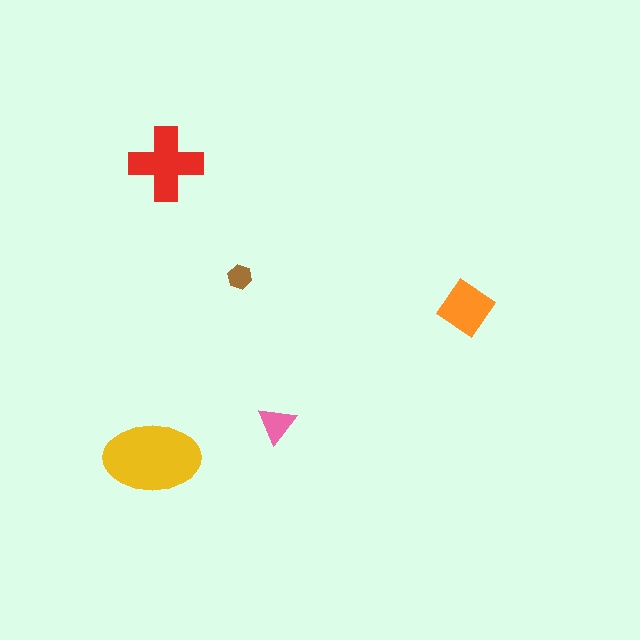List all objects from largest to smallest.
The yellow ellipse, the red cross, the orange diamond, the pink triangle, the brown hexagon.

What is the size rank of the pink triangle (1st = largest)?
4th.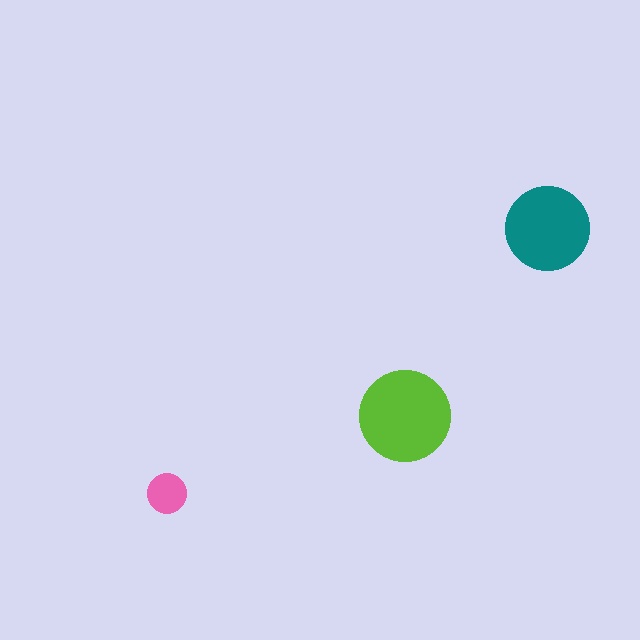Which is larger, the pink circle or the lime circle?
The lime one.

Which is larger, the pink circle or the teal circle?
The teal one.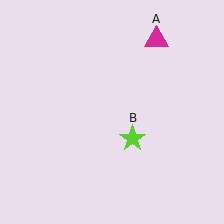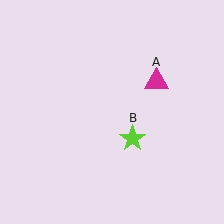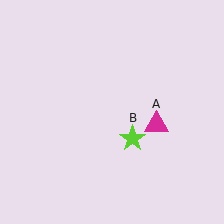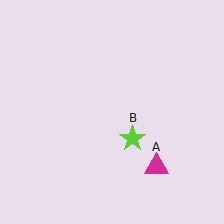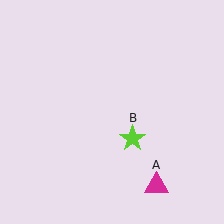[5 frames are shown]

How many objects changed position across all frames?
1 object changed position: magenta triangle (object A).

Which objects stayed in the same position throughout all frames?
Lime star (object B) remained stationary.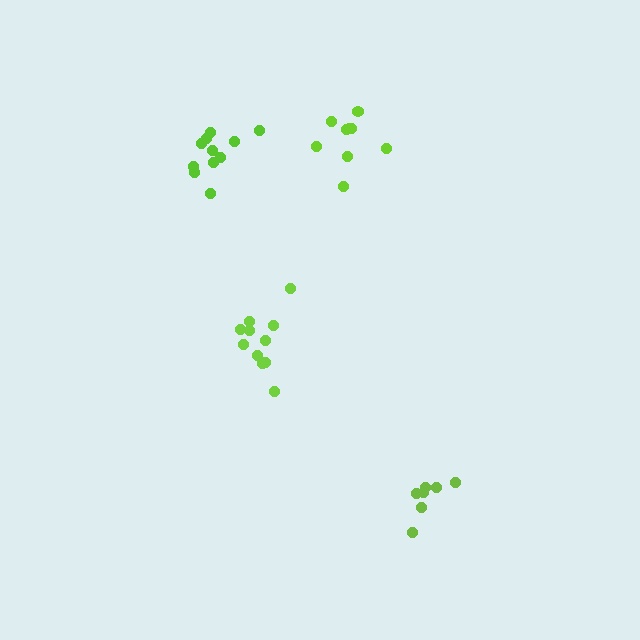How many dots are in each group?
Group 1: 11 dots, Group 2: 7 dots, Group 3: 11 dots, Group 4: 9 dots (38 total).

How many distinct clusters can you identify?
There are 4 distinct clusters.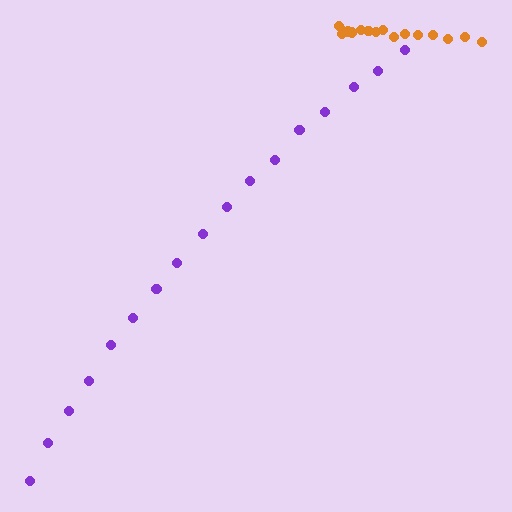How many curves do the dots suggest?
There are 2 distinct paths.